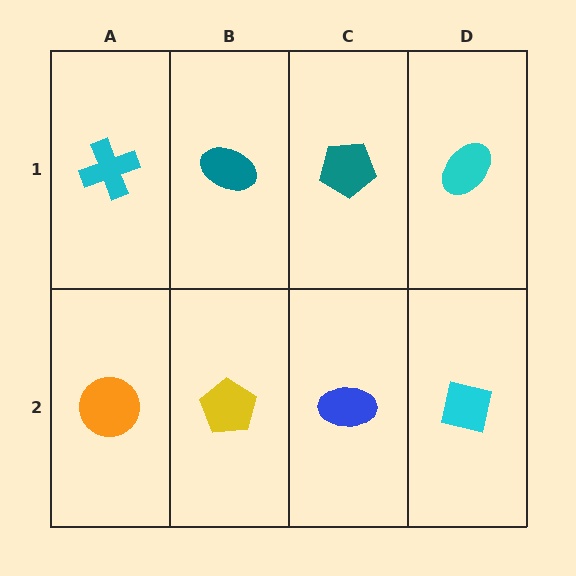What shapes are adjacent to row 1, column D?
A cyan square (row 2, column D), a teal pentagon (row 1, column C).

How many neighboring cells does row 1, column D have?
2.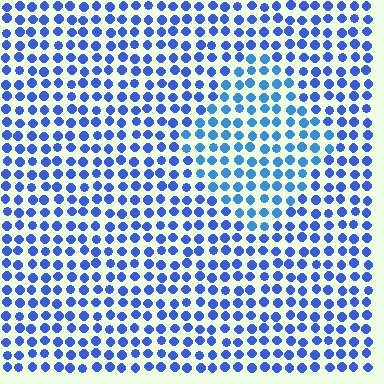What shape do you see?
I see a diamond.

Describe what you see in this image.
The image is filled with small blue elements in a uniform arrangement. A diamond-shaped region is visible where the elements are tinted to a slightly different hue, forming a subtle color boundary.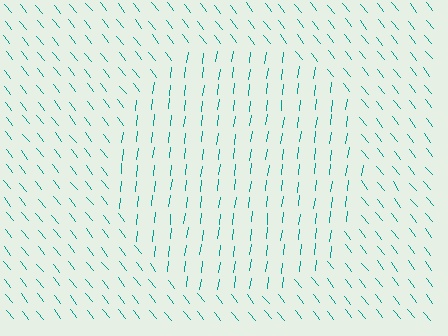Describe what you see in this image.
The image is filled with small teal line segments. A circle region in the image has lines oriented differently from the surrounding lines, creating a visible texture boundary.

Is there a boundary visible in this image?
Yes, there is a texture boundary formed by a change in line orientation.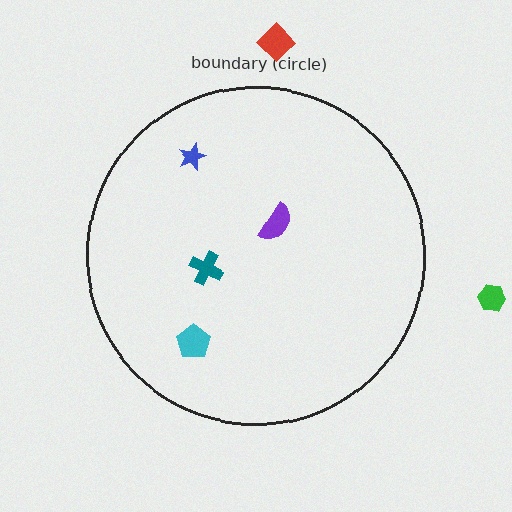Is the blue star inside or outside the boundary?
Inside.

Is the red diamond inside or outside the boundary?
Outside.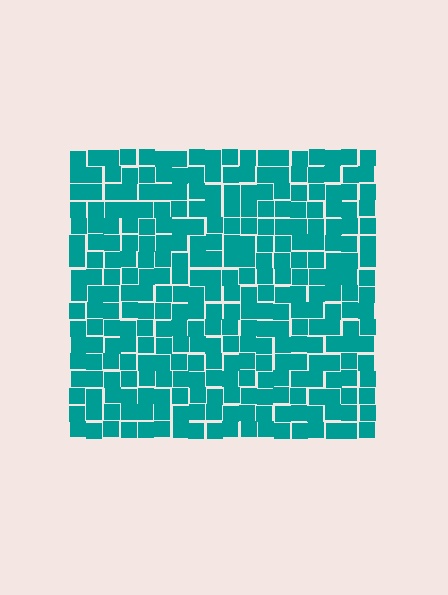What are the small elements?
The small elements are squares.